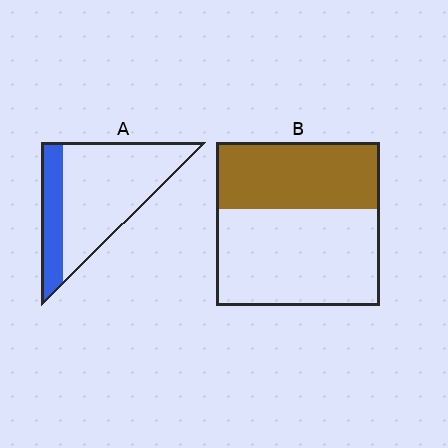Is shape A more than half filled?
No.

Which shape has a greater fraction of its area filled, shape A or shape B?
Shape B.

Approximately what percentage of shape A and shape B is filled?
A is approximately 25% and B is approximately 40%.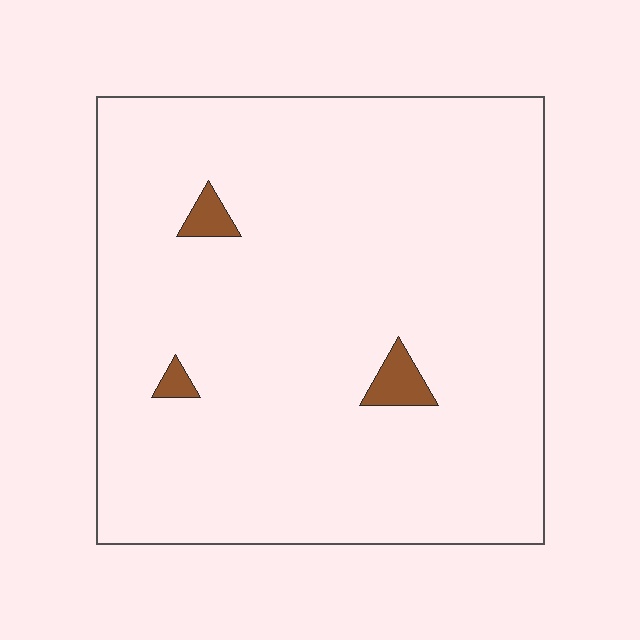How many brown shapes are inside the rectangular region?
3.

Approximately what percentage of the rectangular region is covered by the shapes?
Approximately 5%.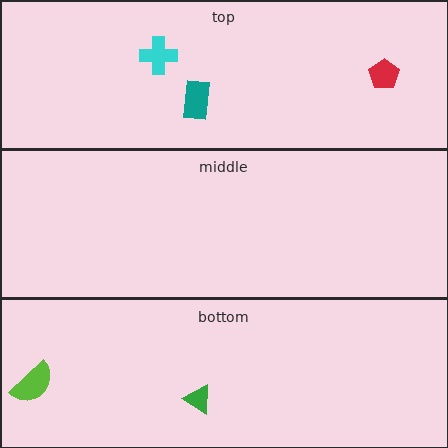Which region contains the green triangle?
The bottom region.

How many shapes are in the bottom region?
2.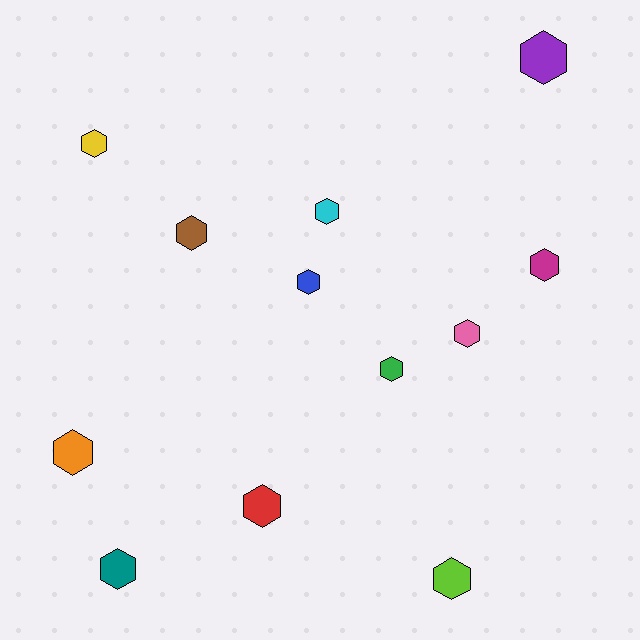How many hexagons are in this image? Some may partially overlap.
There are 12 hexagons.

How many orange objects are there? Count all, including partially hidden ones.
There is 1 orange object.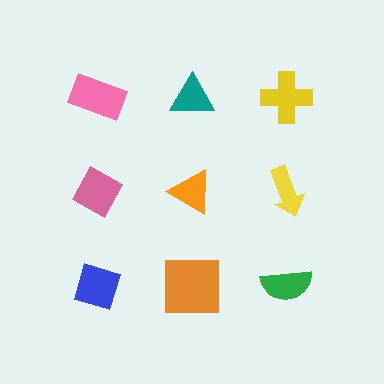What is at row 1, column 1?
A pink rectangle.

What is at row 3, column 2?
An orange square.